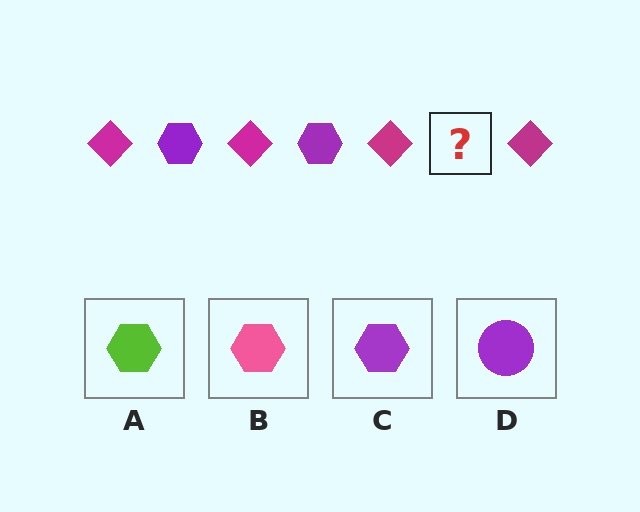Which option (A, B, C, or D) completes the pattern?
C.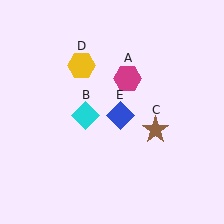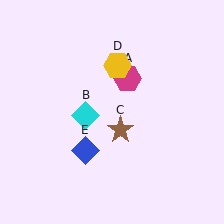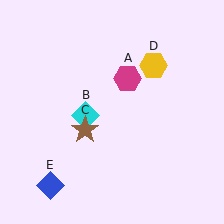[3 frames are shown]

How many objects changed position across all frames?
3 objects changed position: brown star (object C), yellow hexagon (object D), blue diamond (object E).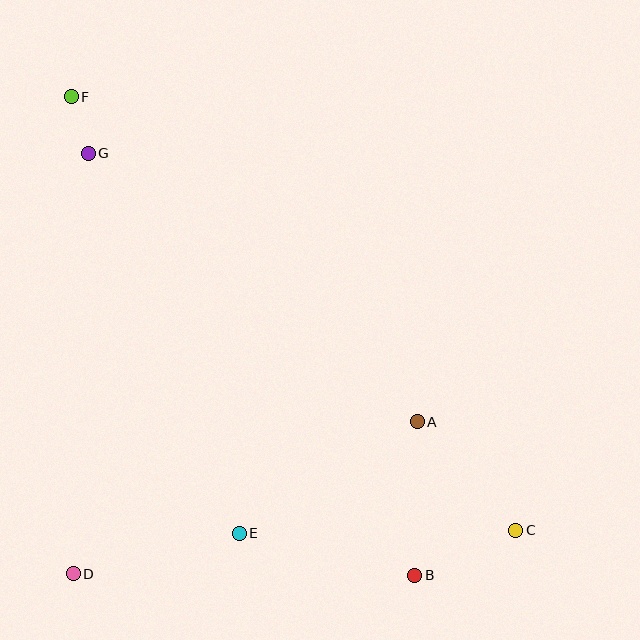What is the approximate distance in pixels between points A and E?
The distance between A and E is approximately 210 pixels.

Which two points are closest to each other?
Points F and G are closest to each other.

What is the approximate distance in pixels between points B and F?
The distance between B and F is approximately 589 pixels.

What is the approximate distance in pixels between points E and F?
The distance between E and F is approximately 468 pixels.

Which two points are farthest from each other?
Points C and F are farthest from each other.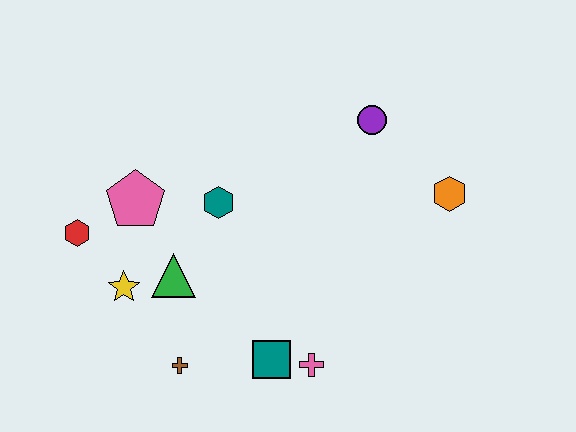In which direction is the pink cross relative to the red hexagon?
The pink cross is to the right of the red hexagon.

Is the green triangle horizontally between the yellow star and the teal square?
Yes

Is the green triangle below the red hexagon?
Yes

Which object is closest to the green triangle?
The yellow star is closest to the green triangle.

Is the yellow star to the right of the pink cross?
No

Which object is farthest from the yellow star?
The orange hexagon is farthest from the yellow star.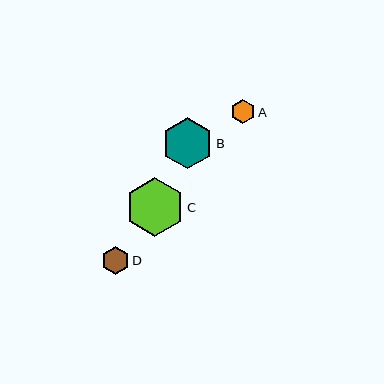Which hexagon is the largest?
Hexagon C is the largest with a size of approximately 59 pixels.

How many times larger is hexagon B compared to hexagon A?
Hexagon B is approximately 2.1 times the size of hexagon A.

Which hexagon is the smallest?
Hexagon A is the smallest with a size of approximately 24 pixels.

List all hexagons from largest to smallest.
From largest to smallest: C, B, D, A.